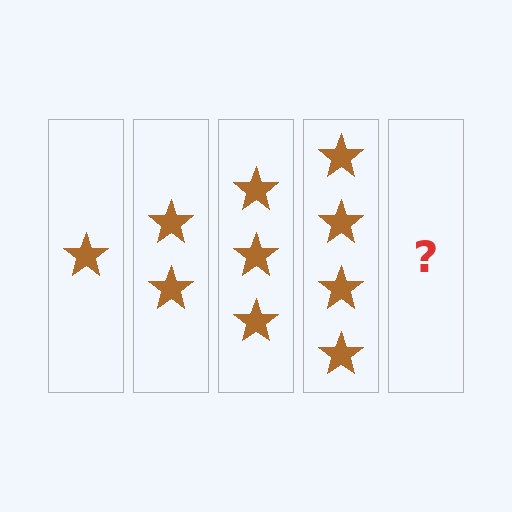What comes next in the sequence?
The next element should be 5 stars.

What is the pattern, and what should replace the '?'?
The pattern is that each step adds one more star. The '?' should be 5 stars.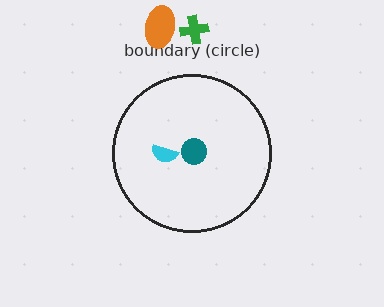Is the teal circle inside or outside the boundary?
Inside.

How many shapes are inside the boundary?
2 inside, 2 outside.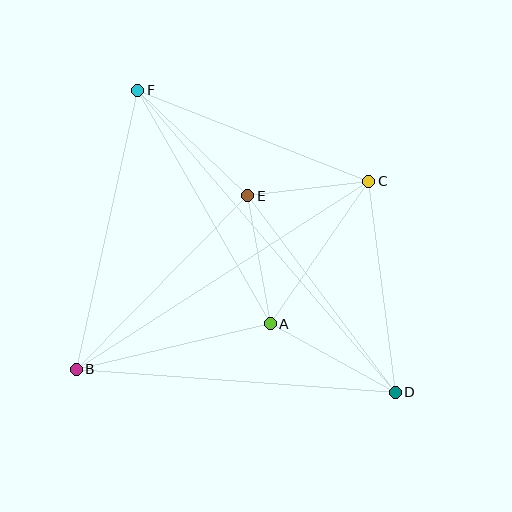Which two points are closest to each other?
Points C and E are closest to each other.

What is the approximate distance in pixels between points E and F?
The distance between E and F is approximately 153 pixels.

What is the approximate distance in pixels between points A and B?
The distance between A and B is approximately 199 pixels.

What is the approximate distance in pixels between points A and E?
The distance between A and E is approximately 130 pixels.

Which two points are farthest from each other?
Points D and F are farthest from each other.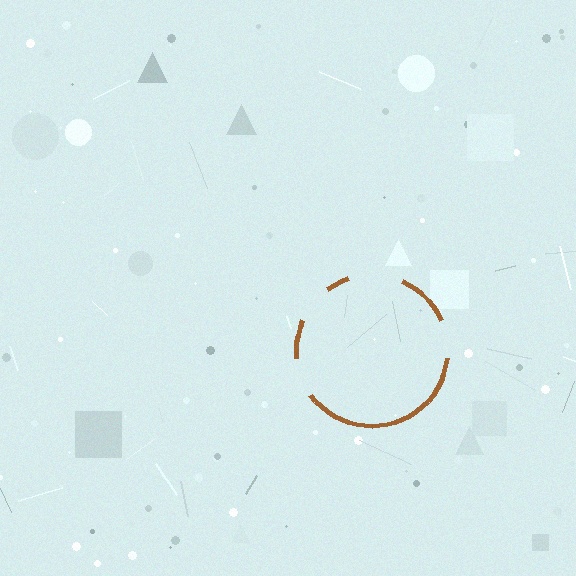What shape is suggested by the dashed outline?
The dashed outline suggests a circle.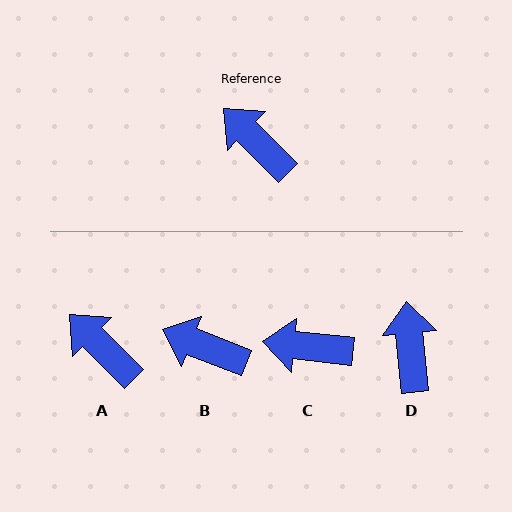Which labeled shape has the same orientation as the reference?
A.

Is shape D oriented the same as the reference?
No, it is off by about 40 degrees.